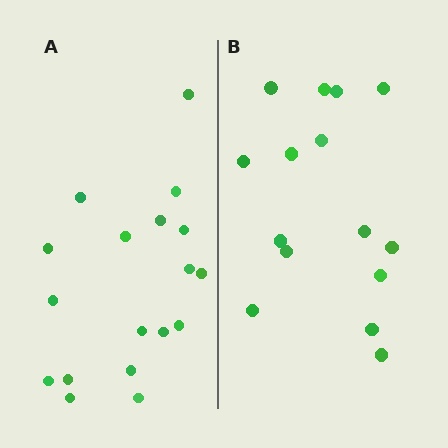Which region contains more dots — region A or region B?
Region A (the left region) has more dots.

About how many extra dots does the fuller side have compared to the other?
Region A has just a few more — roughly 2 or 3 more dots than region B.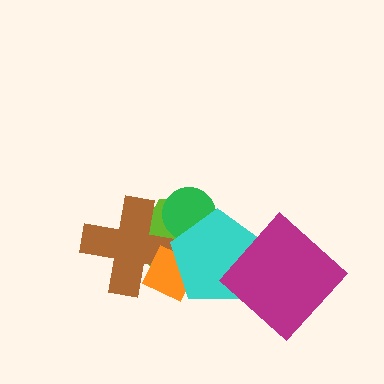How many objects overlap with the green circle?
3 objects overlap with the green circle.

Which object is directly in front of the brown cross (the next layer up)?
The green circle is directly in front of the brown cross.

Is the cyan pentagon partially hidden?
Yes, it is partially covered by another shape.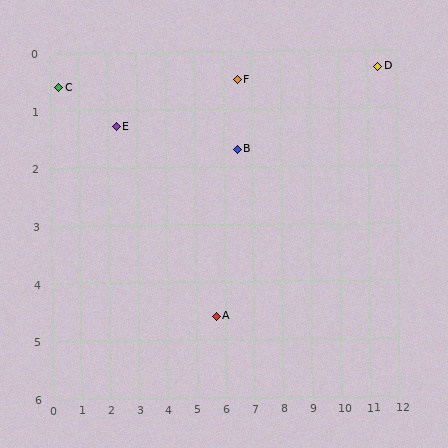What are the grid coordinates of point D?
Point D is at approximately (11.4, 0.3).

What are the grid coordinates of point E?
Point E is at approximately (2.3, 1.3).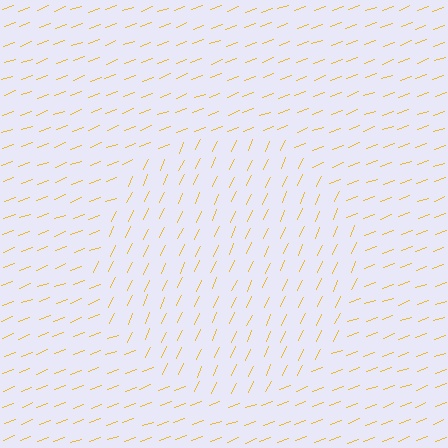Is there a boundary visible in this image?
Yes, there is a texture boundary formed by a change in line orientation.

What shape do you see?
I see a circle.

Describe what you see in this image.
The image is filled with small yellow line segments. A circle region in the image has lines oriented differently from the surrounding lines, creating a visible texture boundary.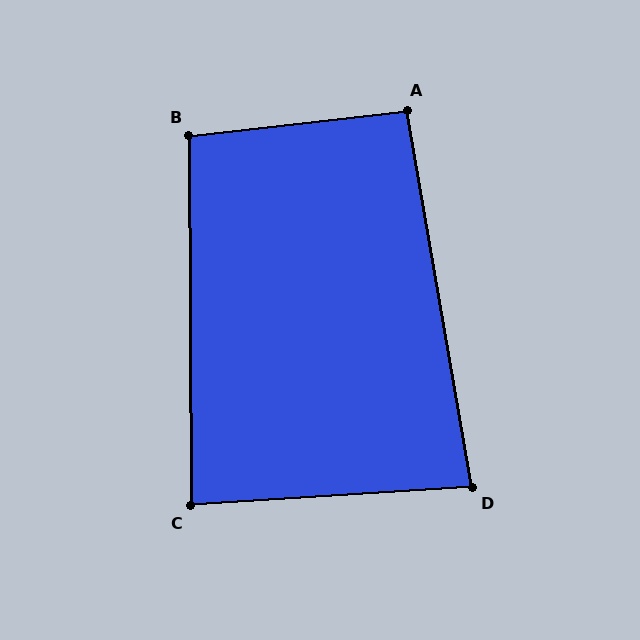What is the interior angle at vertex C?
Approximately 87 degrees (approximately right).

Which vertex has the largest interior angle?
B, at approximately 96 degrees.